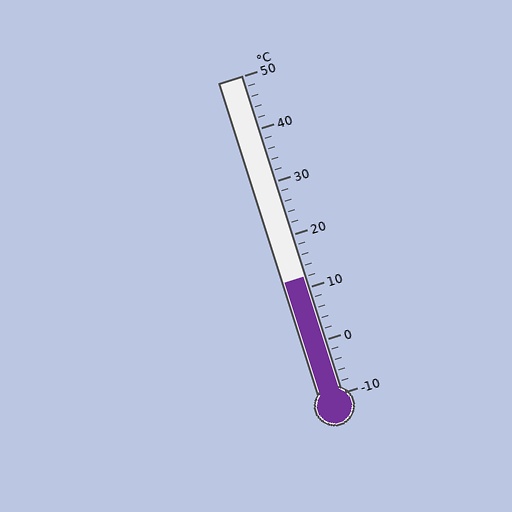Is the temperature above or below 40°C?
The temperature is below 40°C.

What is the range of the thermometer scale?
The thermometer scale ranges from -10°C to 50°C.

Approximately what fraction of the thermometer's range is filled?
The thermometer is filled to approximately 35% of its range.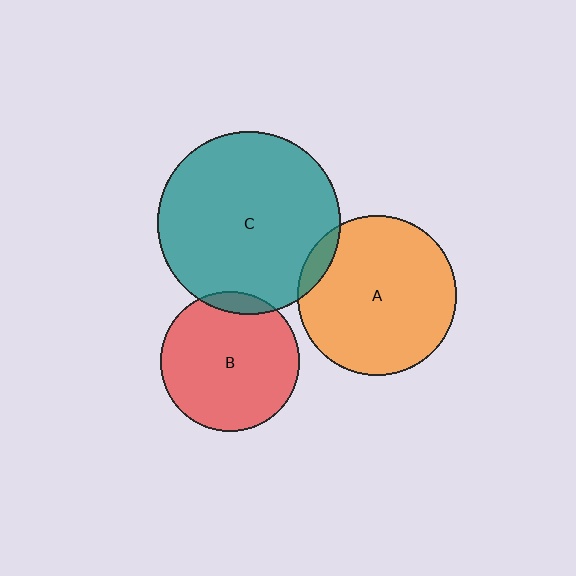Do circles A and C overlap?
Yes.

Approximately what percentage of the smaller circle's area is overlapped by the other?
Approximately 5%.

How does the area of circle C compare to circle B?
Approximately 1.7 times.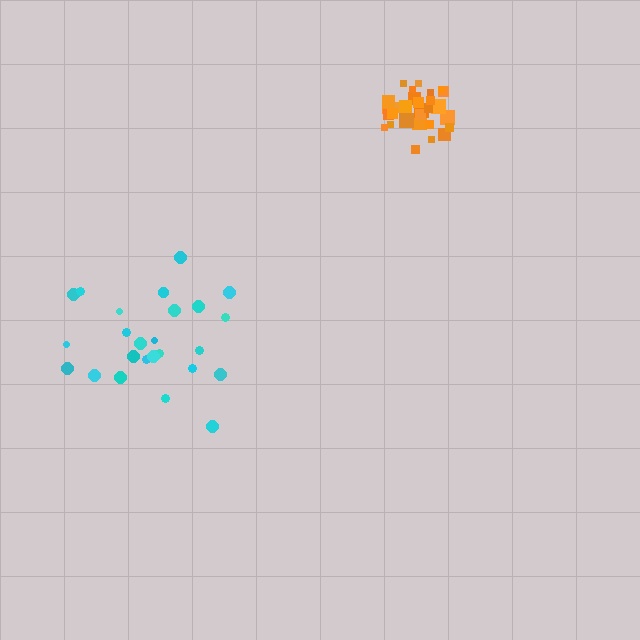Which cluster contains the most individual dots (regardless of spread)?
Orange (30).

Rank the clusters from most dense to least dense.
orange, cyan.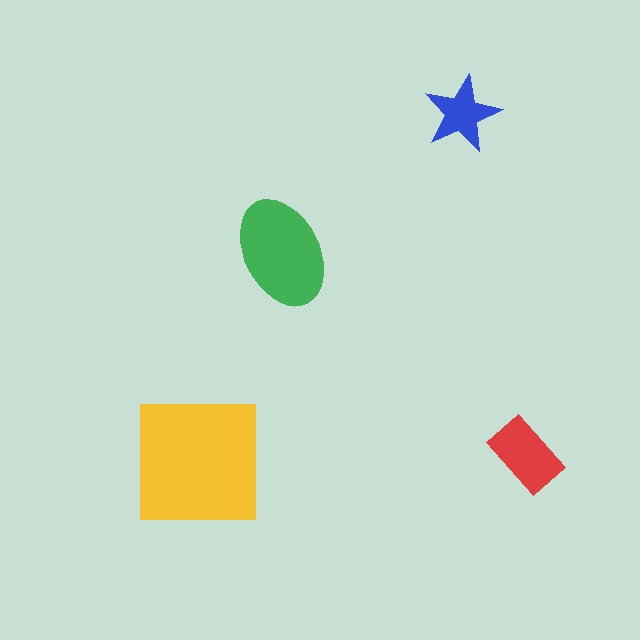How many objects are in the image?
There are 4 objects in the image.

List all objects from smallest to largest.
The blue star, the red rectangle, the green ellipse, the yellow square.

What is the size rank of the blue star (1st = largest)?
4th.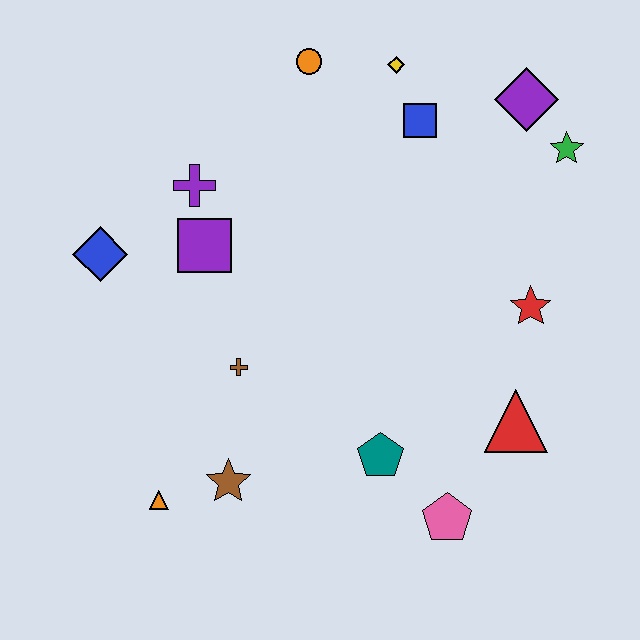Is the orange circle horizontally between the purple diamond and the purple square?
Yes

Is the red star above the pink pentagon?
Yes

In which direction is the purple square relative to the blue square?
The purple square is to the left of the blue square.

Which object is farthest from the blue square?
The orange triangle is farthest from the blue square.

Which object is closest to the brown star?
The orange triangle is closest to the brown star.